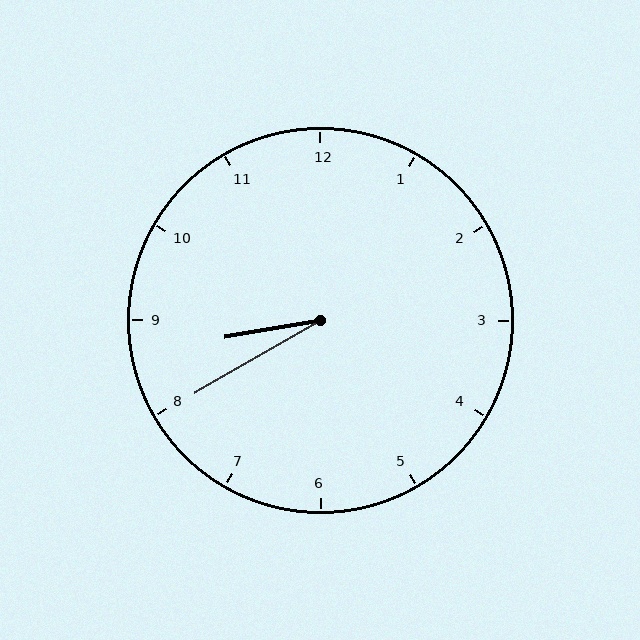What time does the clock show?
8:40.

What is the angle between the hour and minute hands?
Approximately 20 degrees.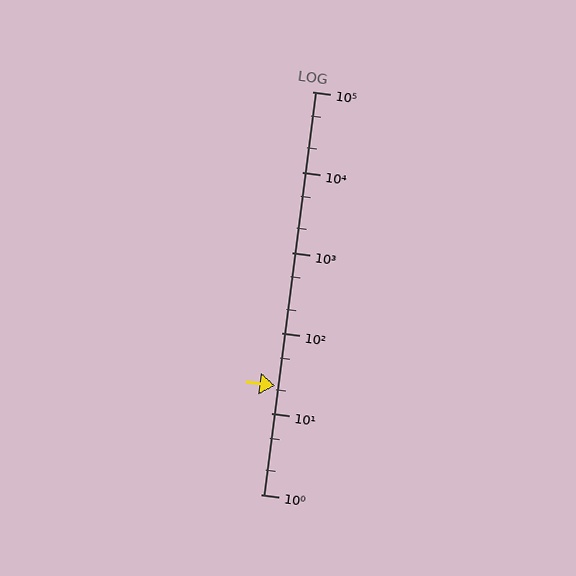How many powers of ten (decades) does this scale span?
The scale spans 5 decades, from 1 to 100000.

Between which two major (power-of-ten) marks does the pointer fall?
The pointer is between 10 and 100.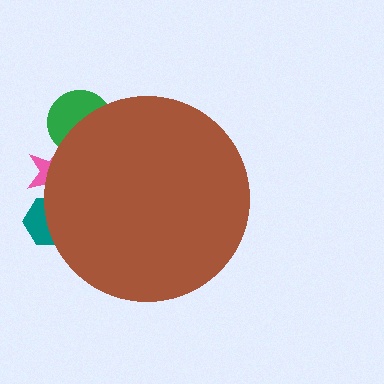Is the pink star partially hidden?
Yes, the pink star is partially hidden behind the brown circle.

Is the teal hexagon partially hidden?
Yes, the teal hexagon is partially hidden behind the brown circle.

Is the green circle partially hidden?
Yes, the green circle is partially hidden behind the brown circle.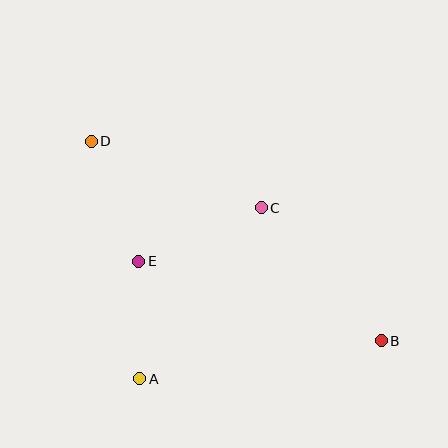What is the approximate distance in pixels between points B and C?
The distance between B and C is approximately 179 pixels.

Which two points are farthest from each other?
Points B and D are farthest from each other.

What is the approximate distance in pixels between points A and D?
The distance between A and D is approximately 242 pixels.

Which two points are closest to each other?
Points A and E are closest to each other.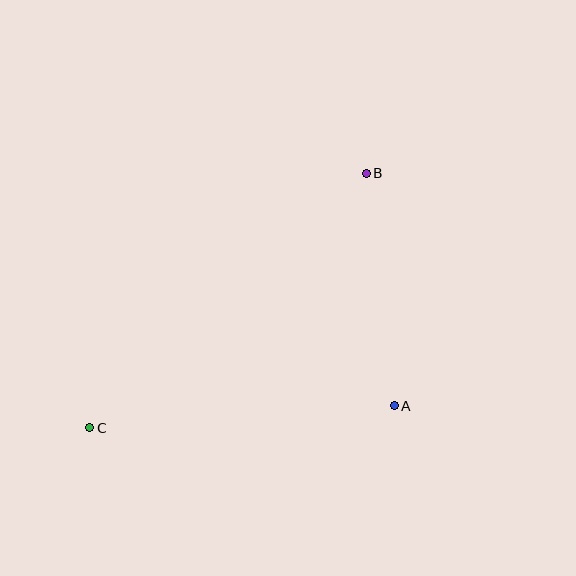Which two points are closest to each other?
Points A and B are closest to each other.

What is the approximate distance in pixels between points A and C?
The distance between A and C is approximately 305 pixels.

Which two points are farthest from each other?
Points B and C are farthest from each other.